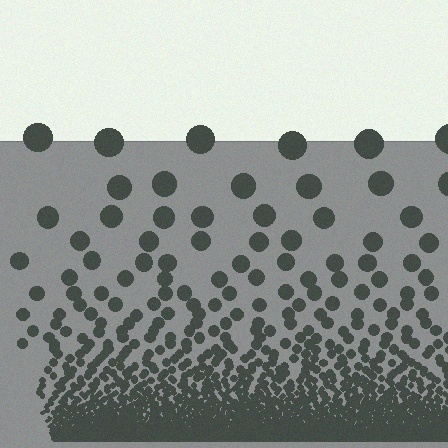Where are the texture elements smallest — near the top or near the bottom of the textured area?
Near the bottom.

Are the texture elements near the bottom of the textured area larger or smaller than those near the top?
Smaller. The gradient is inverted — elements near the bottom are smaller and denser.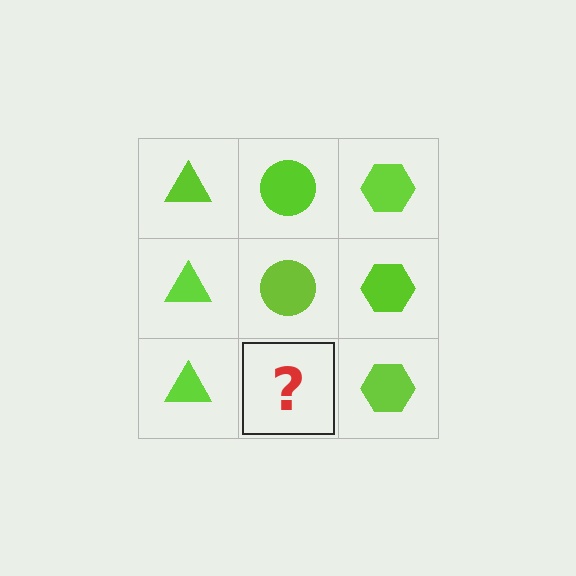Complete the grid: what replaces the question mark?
The question mark should be replaced with a lime circle.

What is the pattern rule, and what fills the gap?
The rule is that each column has a consistent shape. The gap should be filled with a lime circle.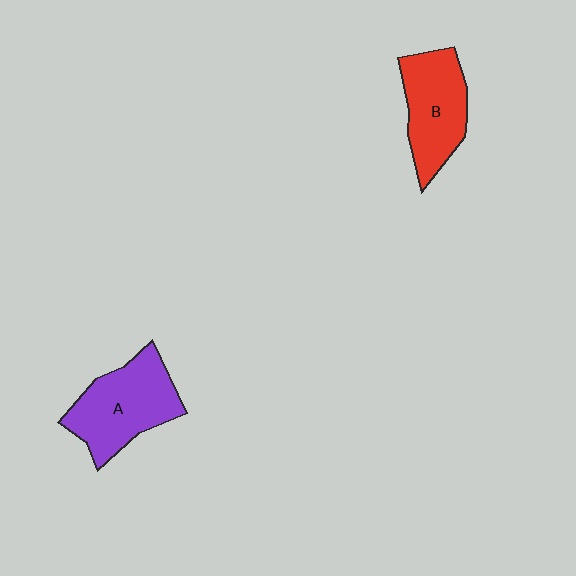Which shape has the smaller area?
Shape B (red).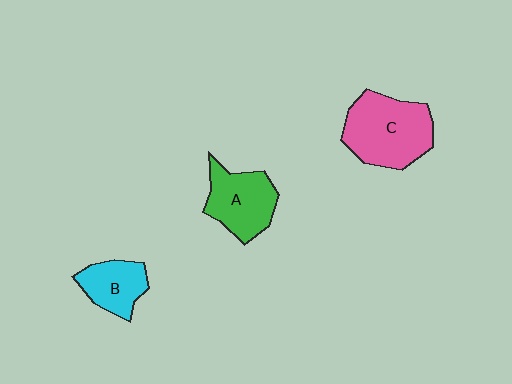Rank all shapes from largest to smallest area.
From largest to smallest: C (pink), A (green), B (cyan).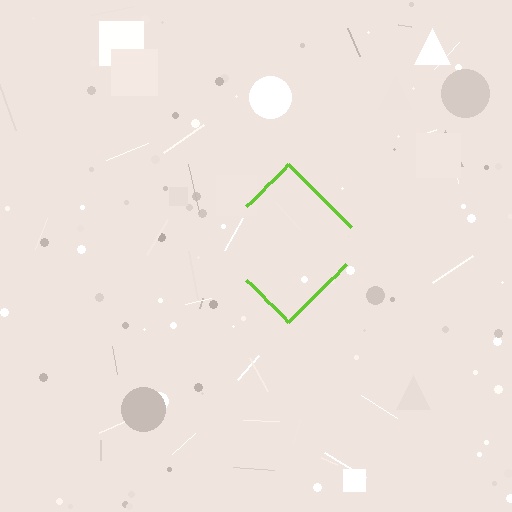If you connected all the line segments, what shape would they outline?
They would outline a diamond.